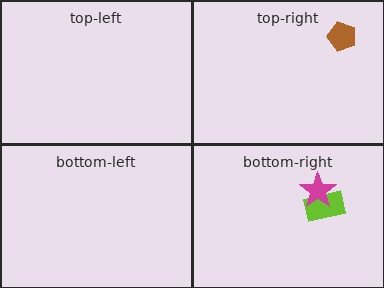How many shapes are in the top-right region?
1.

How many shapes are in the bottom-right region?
2.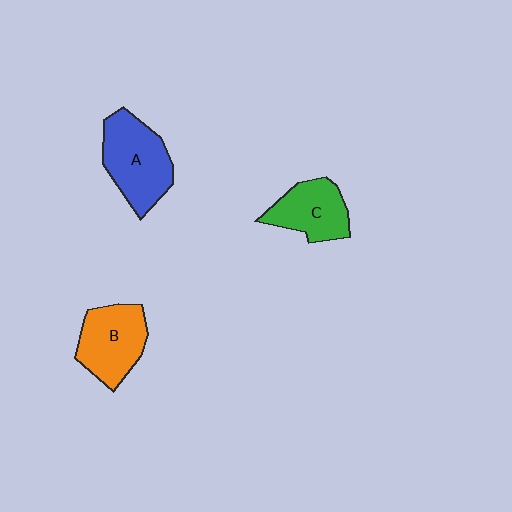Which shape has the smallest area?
Shape C (green).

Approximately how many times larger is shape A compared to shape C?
Approximately 1.3 times.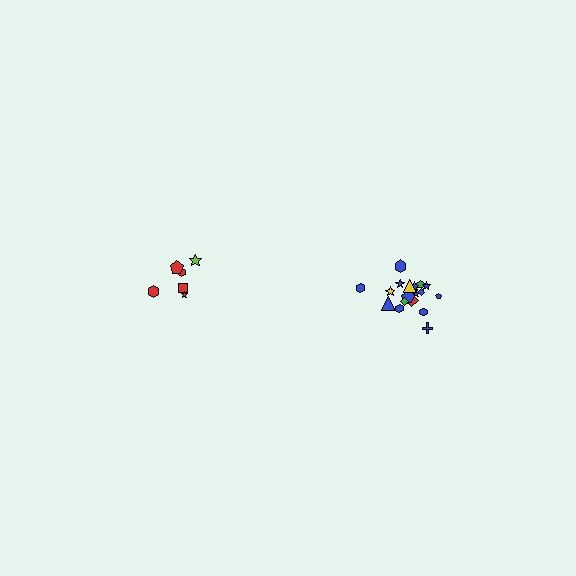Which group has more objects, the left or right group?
The right group.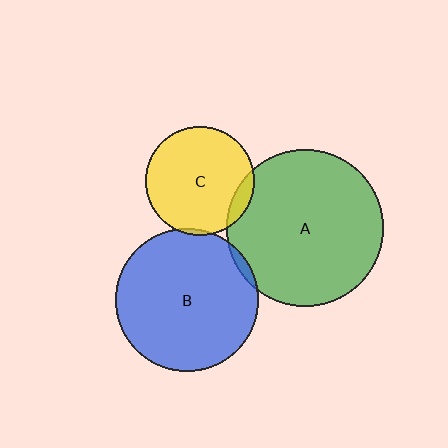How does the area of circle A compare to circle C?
Approximately 2.1 times.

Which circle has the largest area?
Circle A (green).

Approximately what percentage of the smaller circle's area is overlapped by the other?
Approximately 10%.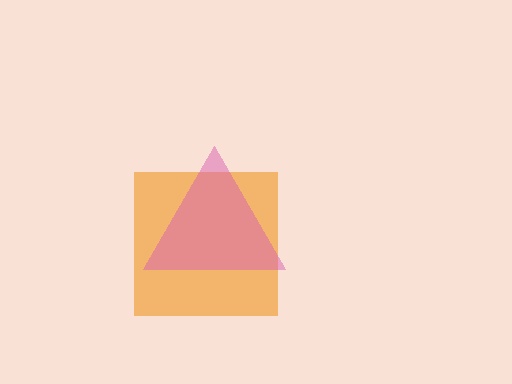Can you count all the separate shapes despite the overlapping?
Yes, there are 2 separate shapes.